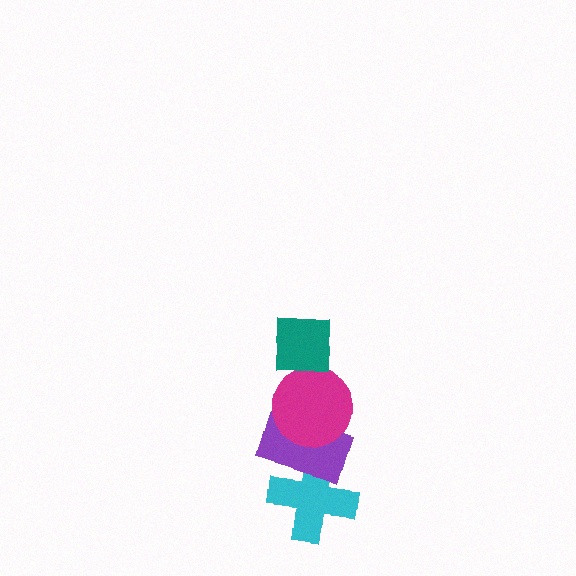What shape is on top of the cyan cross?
The purple rectangle is on top of the cyan cross.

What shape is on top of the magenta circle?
The teal square is on top of the magenta circle.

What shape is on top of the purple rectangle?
The magenta circle is on top of the purple rectangle.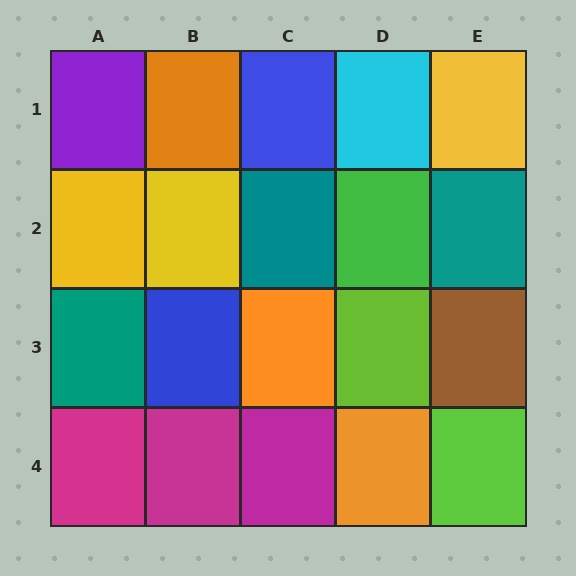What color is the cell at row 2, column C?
Teal.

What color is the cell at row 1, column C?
Blue.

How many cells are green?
1 cell is green.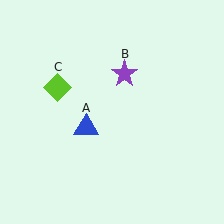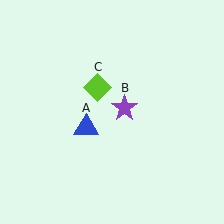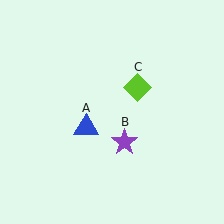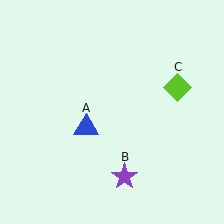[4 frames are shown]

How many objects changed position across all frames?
2 objects changed position: purple star (object B), lime diamond (object C).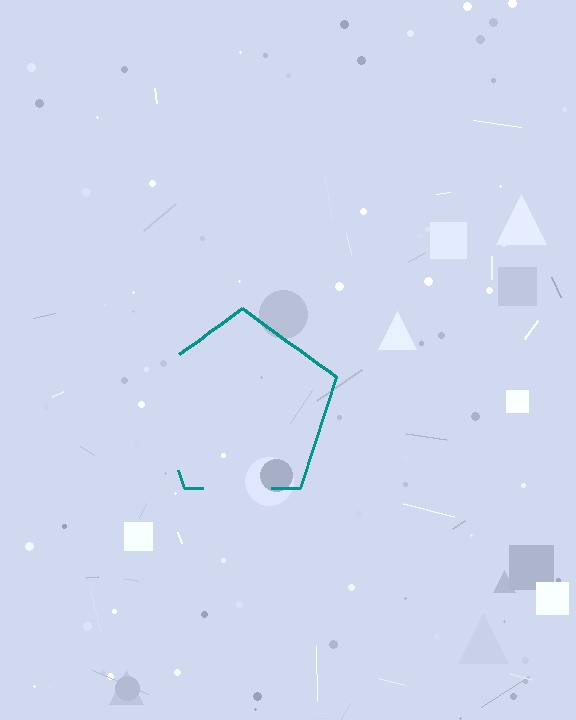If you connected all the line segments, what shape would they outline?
They would outline a pentagon.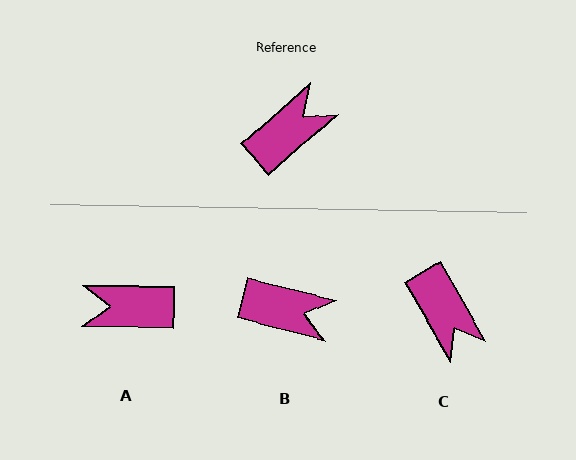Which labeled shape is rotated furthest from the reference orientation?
A, about 138 degrees away.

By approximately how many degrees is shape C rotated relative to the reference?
Approximately 102 degrees clockwise.